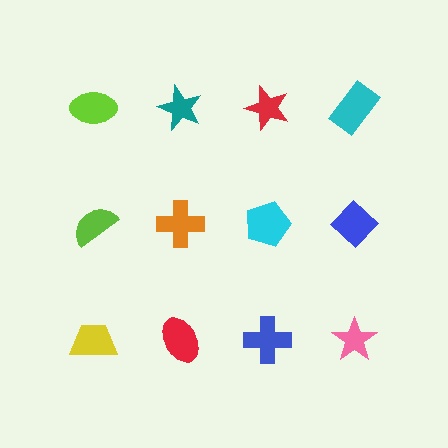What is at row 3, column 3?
A blue cross.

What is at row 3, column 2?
A red ellipse.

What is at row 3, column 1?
A yellow trapezoid.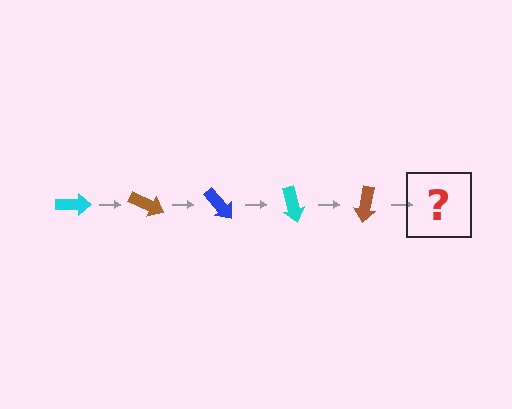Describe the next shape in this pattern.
It should be a blue arrow, rotated 125 degrees from the start.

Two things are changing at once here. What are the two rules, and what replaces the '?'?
The two rules are that it rotates 25 degrees each step and the color cycles through cyan, brown, and blue. The '?' should be a blue arrow, rotated 125 degrees from the start.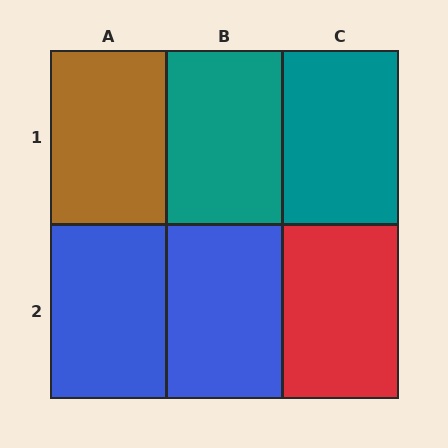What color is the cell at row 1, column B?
Teal.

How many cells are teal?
2 cells are teal.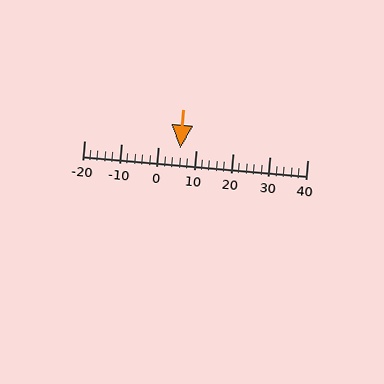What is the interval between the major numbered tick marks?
The major tick marks are spaced 10 units apart.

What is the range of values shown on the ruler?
The ruler shows values from -20 to 40.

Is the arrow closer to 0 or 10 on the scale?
The arrow is closer to 10.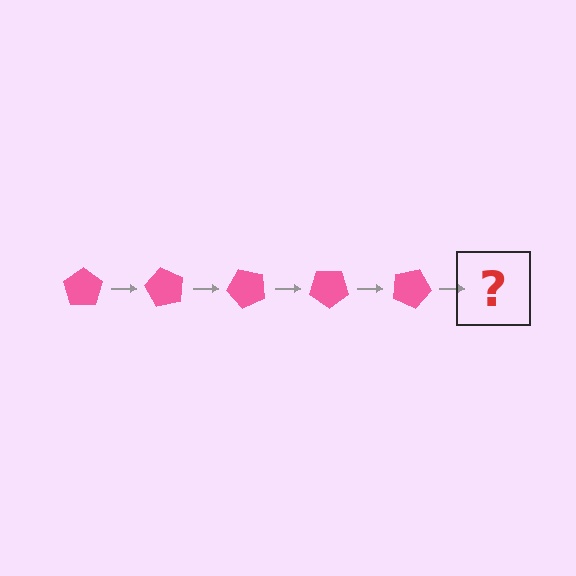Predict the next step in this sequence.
The next step is a pink pentagon rotated 300 degrees.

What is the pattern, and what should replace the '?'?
The pattern is that the pentagon rotates 60 degrees each step. The '?' should be a pink pentagon rotated 300 degrees.